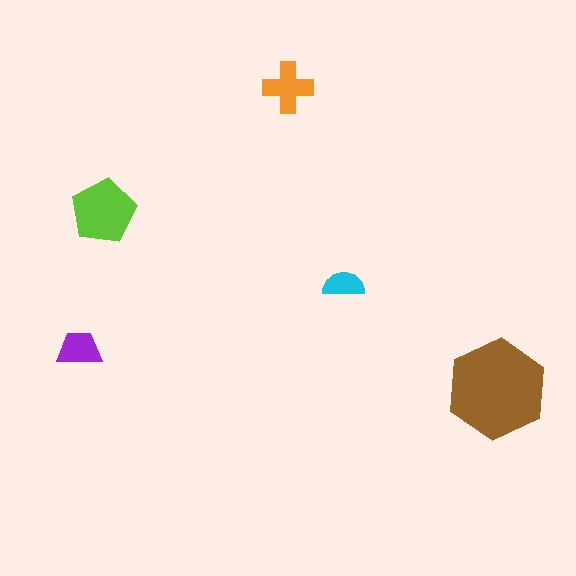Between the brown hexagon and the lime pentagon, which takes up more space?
The brown hexagon.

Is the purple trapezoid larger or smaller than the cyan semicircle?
Larger.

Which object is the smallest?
The cyan semicircle.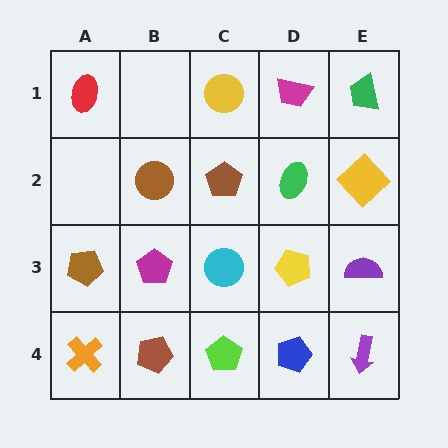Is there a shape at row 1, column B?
No, that cell is empty.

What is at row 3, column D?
A yellow pentagon.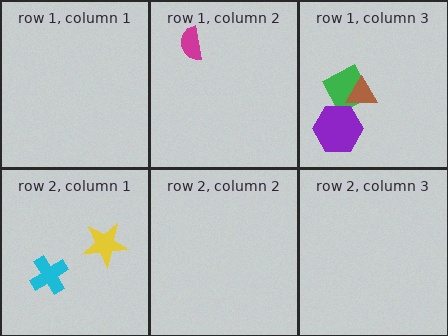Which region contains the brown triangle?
The row 1, column 3 region.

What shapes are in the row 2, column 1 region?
The yellow star, the cyan cross.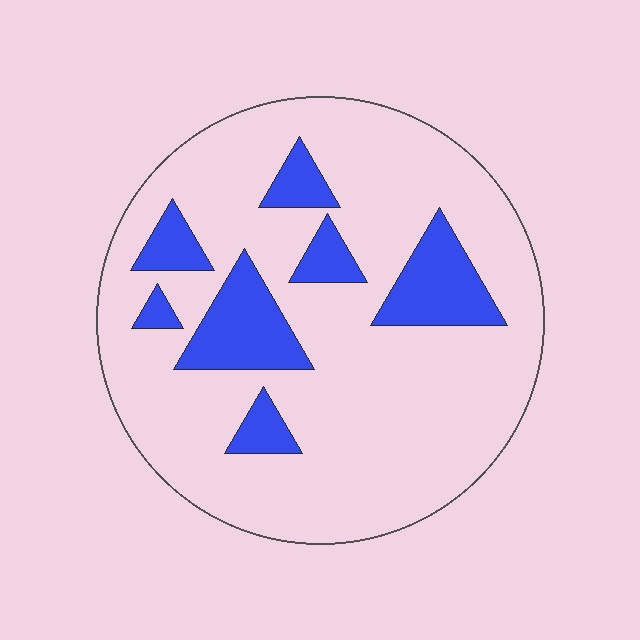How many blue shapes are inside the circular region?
7.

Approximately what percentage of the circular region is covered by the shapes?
Approximately 20%.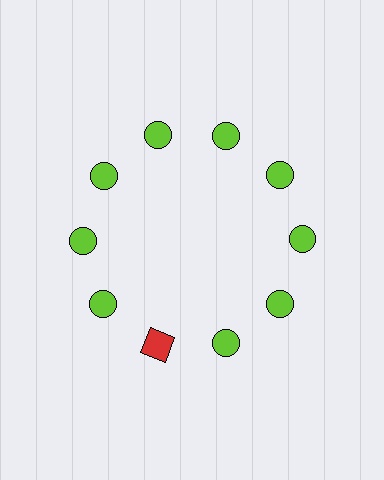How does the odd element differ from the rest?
It differs in both color (red instead of lime) and shape (square instead of circle).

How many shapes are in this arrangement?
There are 10 shapes arranged in a ring pattern.